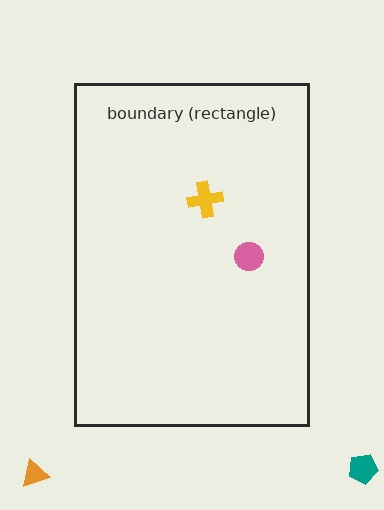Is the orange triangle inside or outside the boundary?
Outside.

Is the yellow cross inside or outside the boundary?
Inside.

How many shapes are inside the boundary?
2 inside, 2 outside.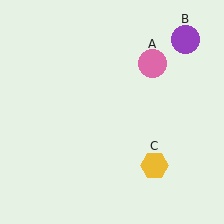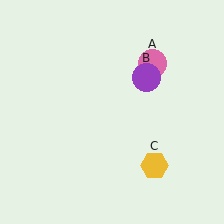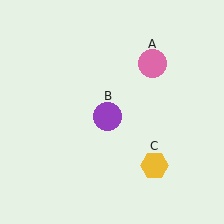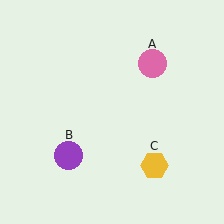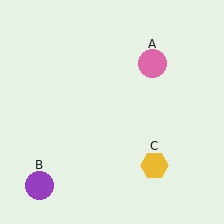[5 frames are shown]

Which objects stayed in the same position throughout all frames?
Pink circle (object A) and yellow hexagon (object C) remained stationary.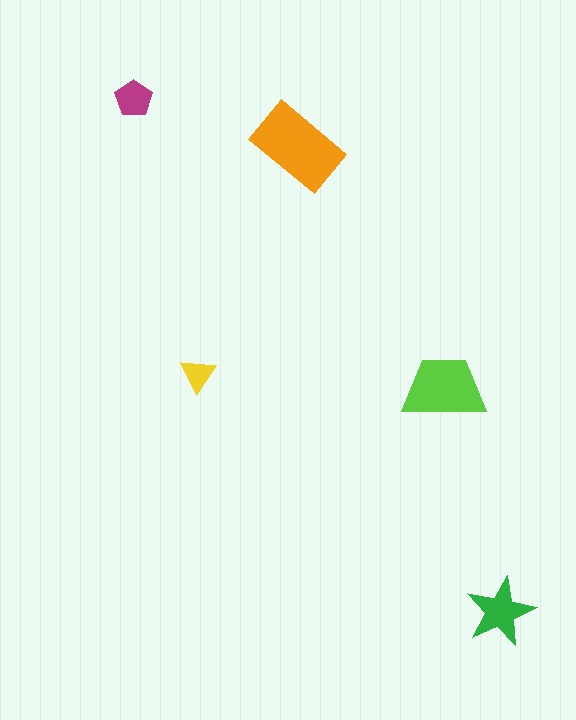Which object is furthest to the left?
The magenta pentagon is leftmost.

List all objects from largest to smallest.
The orange rectangle, the lime trapezoid, the green star, the magenta pentagon, the yellow triangle.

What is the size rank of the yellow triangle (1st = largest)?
5th.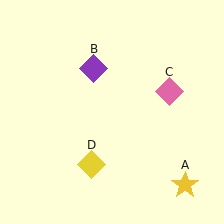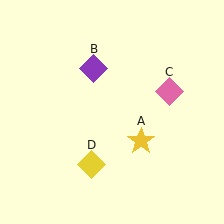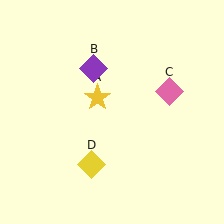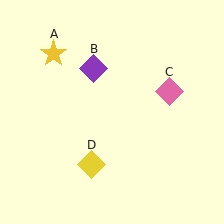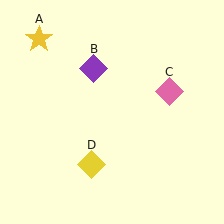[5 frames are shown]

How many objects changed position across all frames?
1 object changed position: yellow star (object A).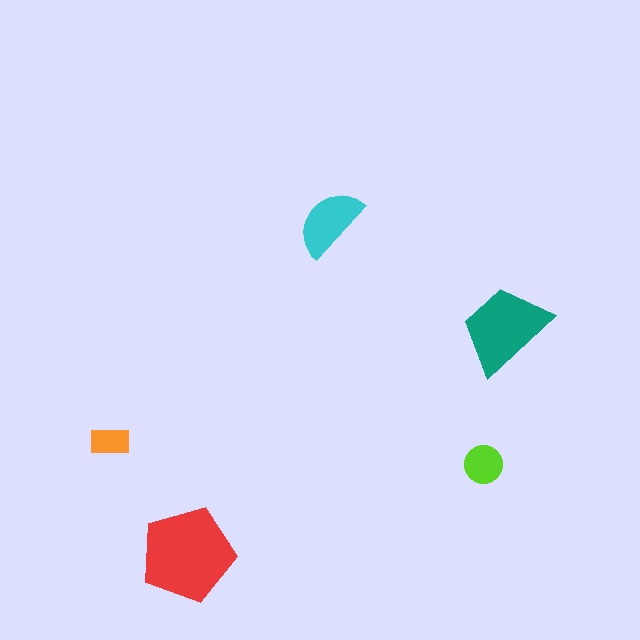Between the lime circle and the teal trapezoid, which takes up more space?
The teal trapezoid.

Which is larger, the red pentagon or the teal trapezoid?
The red pentagon.